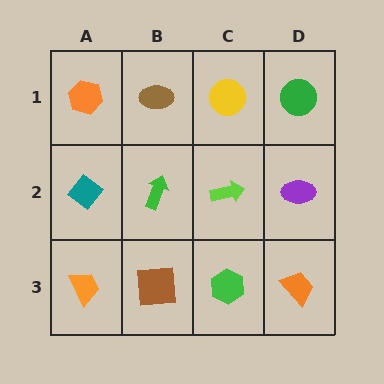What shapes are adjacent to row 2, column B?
A brown ellipse (row 1, column B), a brown square (row 3, column B), a teal diamond (row 2, column A), a lime arrow (row 2, column C).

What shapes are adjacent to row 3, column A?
A teal diamond (row 2, column A), a brown square (row 3, column B).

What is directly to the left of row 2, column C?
A green arrow.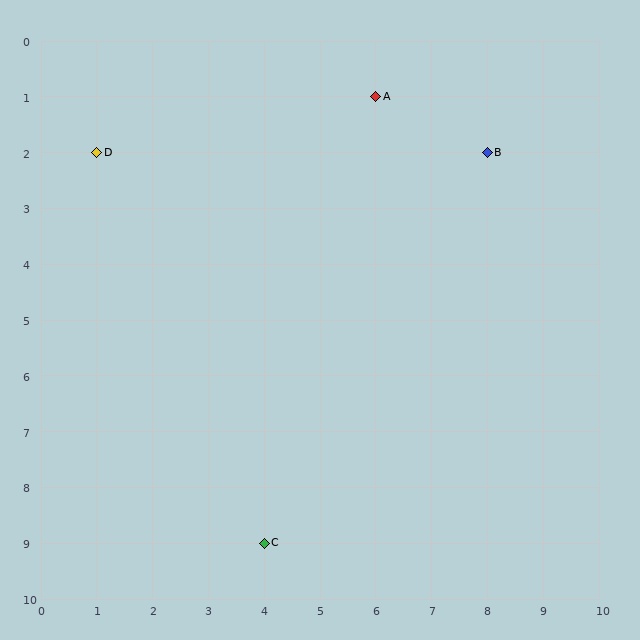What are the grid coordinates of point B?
Point B is at grid coordinates (8, 2).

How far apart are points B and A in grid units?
Points B and A are 2 columns and 1 row apart (about 2.2 grid units diagonally).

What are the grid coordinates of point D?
Point D is at grid coordinates (1, 2).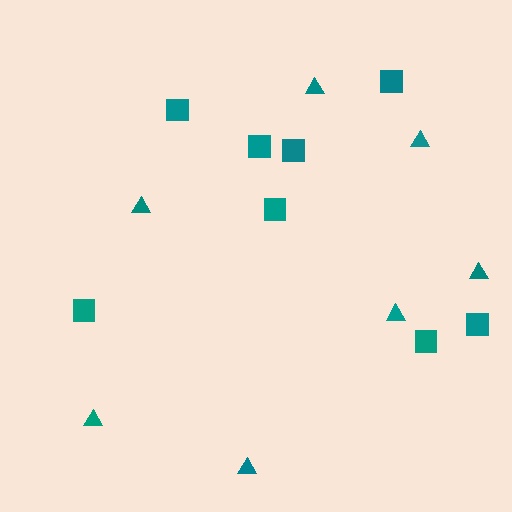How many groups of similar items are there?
There are 2 groups: one group of triangles (7) and one group of squares (8).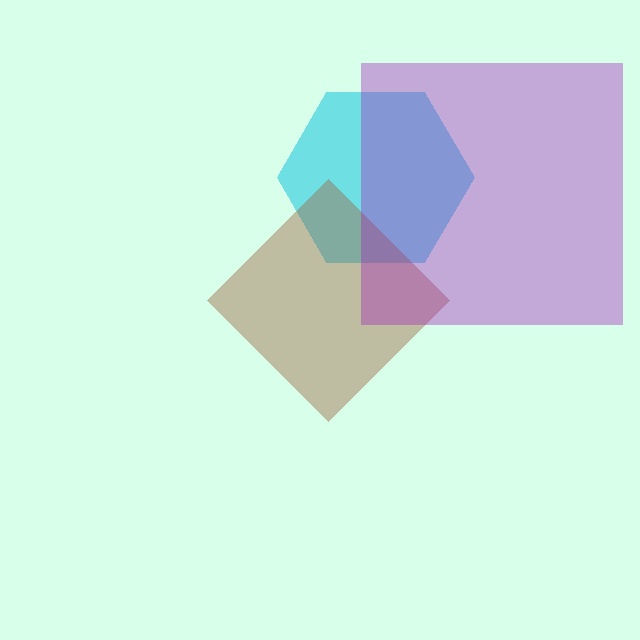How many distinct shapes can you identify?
There are 3 distinct shapes: a cyan hexagon, a brown diamond, a purple square.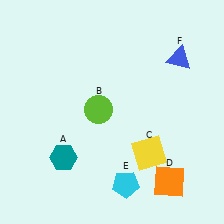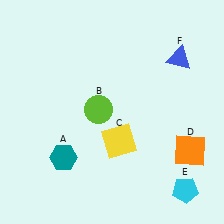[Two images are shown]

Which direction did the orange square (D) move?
The orange square (D) moved up.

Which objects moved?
The objects that moved are: the yellow square (C), the orange square (D), the cyan pentagon (E).